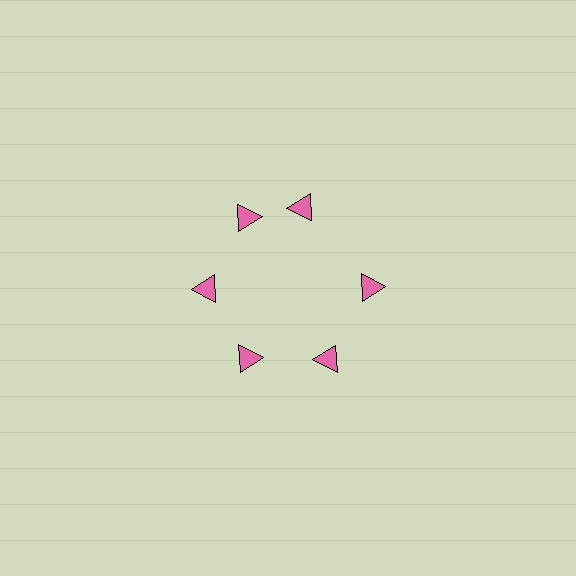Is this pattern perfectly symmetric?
No. The 6 pink triangles are arranged in a ring, but one element near the 1 o'clock position is rotated out of alignment along the ring, breaking the 6-fold rotational symmetry.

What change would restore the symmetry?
The symmetry would be restored by rotating it back into even spacing with its neighbors so that all 6 triangles sit at equal angles and equal distance from the center.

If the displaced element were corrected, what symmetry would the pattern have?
It would have 6-fold rotational symmetry — the pattern would map onto itself every 60 degrees.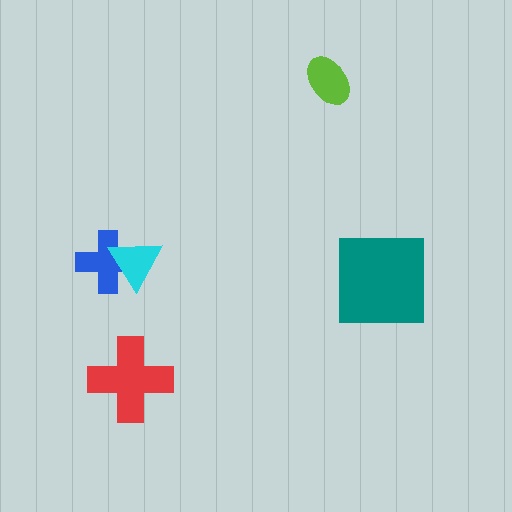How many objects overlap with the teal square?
0 objects overlap with the teal square.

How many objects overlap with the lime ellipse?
0 objects overlap with the lime ellipse.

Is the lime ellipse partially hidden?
No, no other shape covers it.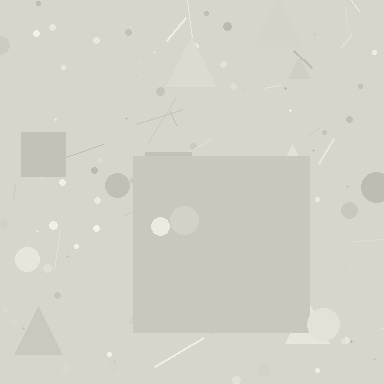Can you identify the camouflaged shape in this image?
The camouflaged shape is a square.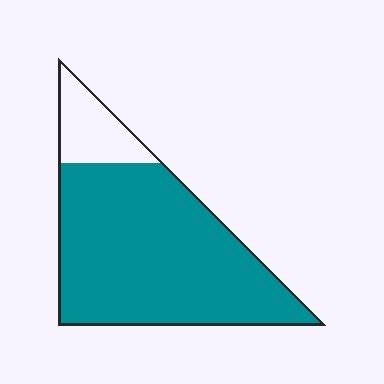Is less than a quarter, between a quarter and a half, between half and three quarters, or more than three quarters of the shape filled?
More than three quarters.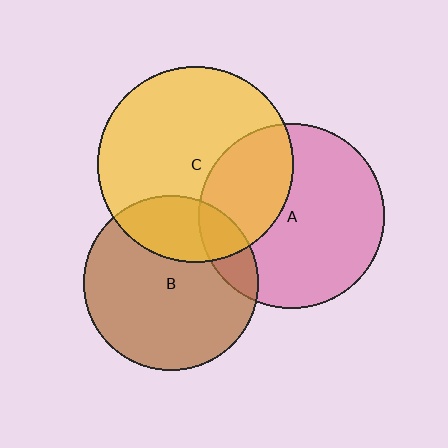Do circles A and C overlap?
Yes.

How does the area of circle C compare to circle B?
Approximately 1.3 times.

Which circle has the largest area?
Circle C (yellow).